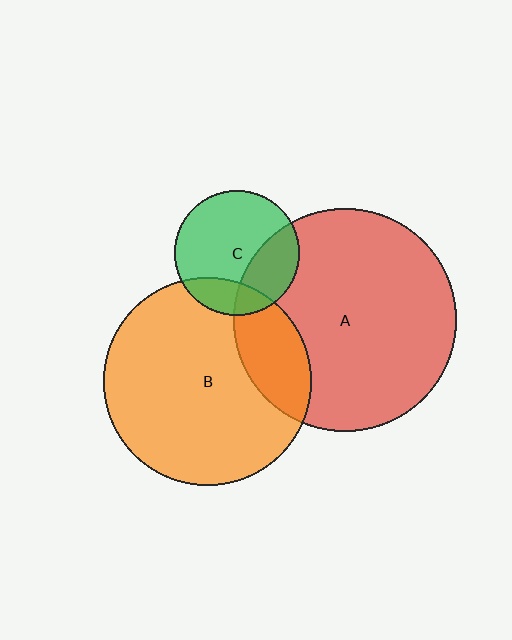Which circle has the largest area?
Circle A (red).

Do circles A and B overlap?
Yes.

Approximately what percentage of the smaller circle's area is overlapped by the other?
Approximately 20%.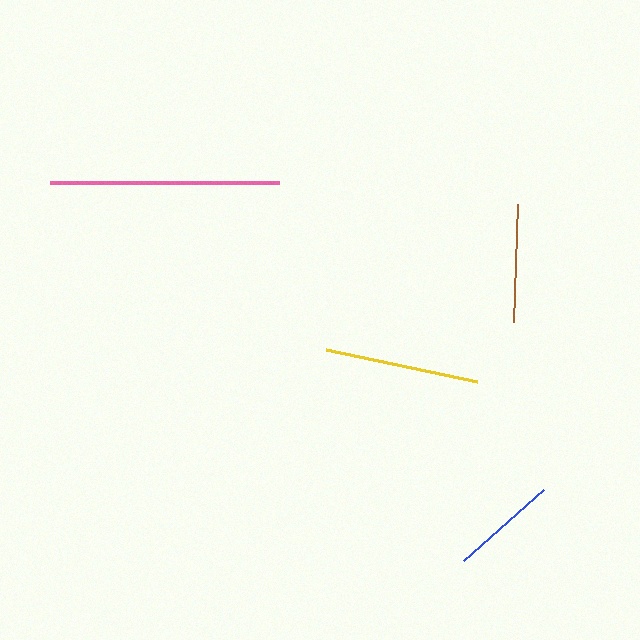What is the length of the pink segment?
The pink segment is approximately 229 pixels long.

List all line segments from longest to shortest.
From longest to shortest: pink, yellow, brown, blue.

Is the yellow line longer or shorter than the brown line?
The yellow line is longer than the brown line.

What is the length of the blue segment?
The blue segment is approximately 107 pixels long.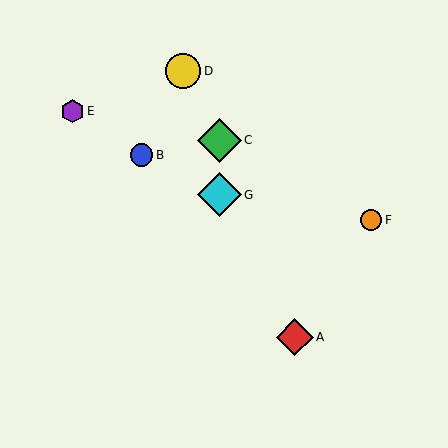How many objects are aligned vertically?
2 objects (C, G) are aligned vertically.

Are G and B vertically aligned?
No, G is at x≈219 and B is at x≈142.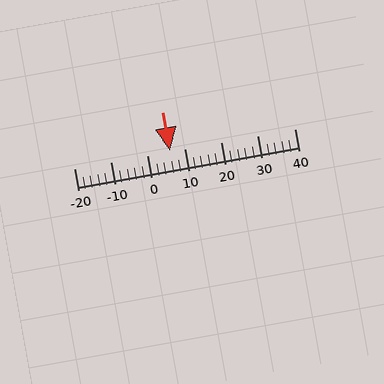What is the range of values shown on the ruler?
The ruler shows values from -20 to 40.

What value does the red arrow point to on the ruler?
The red arrow points to approximately 6.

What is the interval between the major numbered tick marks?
The major tick marks are spaced 10 units apart.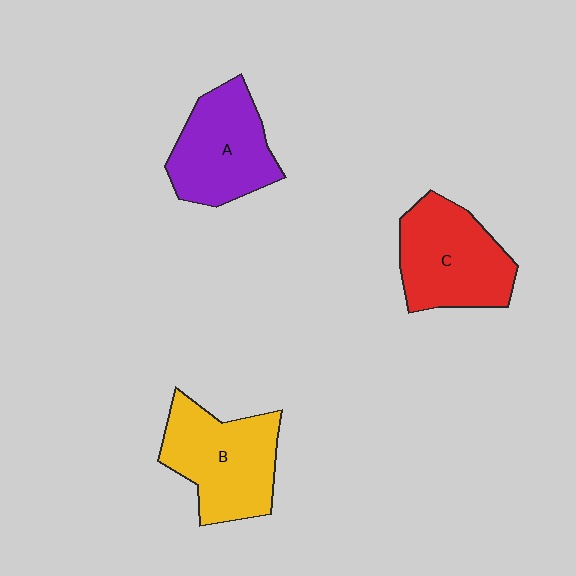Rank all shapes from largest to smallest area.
From largest to smallest: B (yellow), C (red), A (purple).